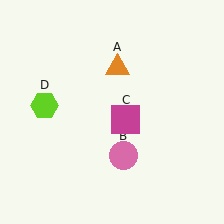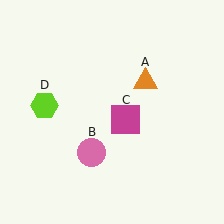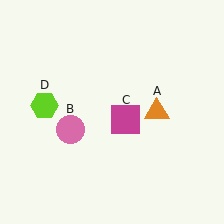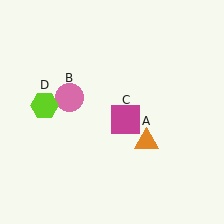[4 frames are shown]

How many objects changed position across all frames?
2 objects changed position: orange triangle (object A), pink circle (object B).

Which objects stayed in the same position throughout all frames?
Magenta square (object C) and lime hexagon (object D) remained stationary.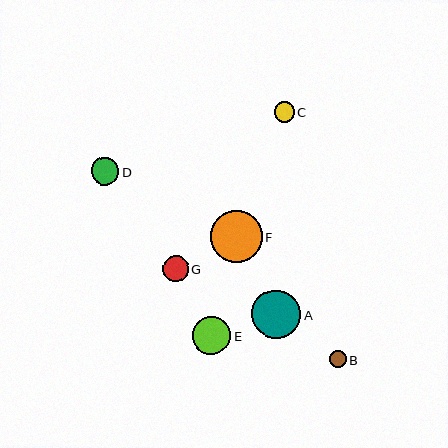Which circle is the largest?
Circle F is the largest with a size of approximately 52 pixels.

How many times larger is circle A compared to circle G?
Circle A is approximately 1.9 times the size of circle G.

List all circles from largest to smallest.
From largest to smallest: F, A, E, D, G, C, B.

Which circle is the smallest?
Circle B is the smallest with a size of approximately 17 pixels.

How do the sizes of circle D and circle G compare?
Circle D and circle G are approximately the same size.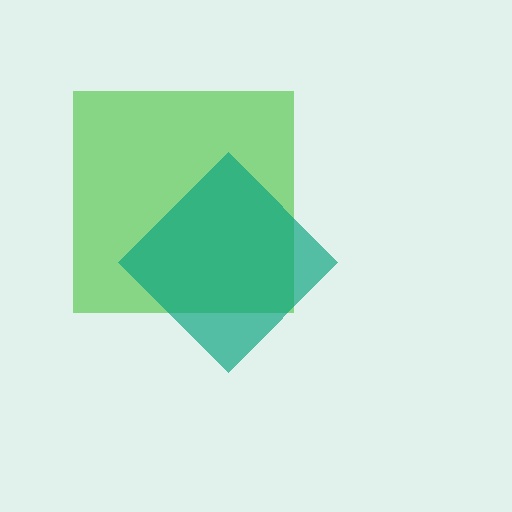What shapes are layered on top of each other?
The layered shapes are: a green square, a teal diamond.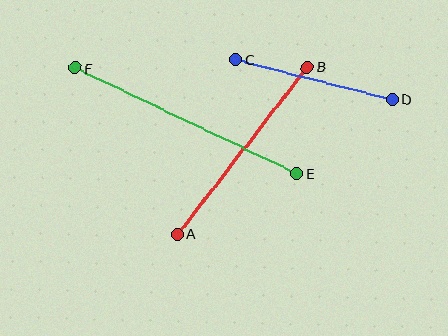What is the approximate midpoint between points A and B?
The midpoint is at approximately (242, 151) pixels.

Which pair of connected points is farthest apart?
Points E and F are farthest apart.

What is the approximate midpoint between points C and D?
The midpoint is at approximately (314, 79) pixels.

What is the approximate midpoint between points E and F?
The midpoint is at approximately (186, 121) pixels.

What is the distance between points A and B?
The distance is approximately 211 pixels.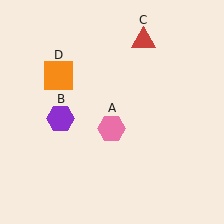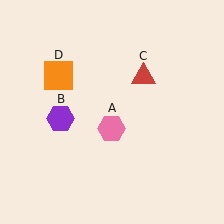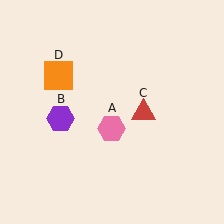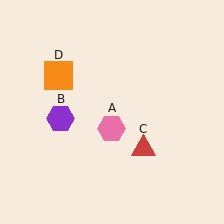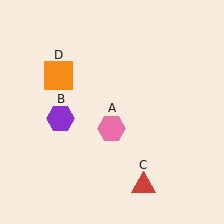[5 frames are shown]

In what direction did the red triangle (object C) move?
The red triangle (object C) moved down.